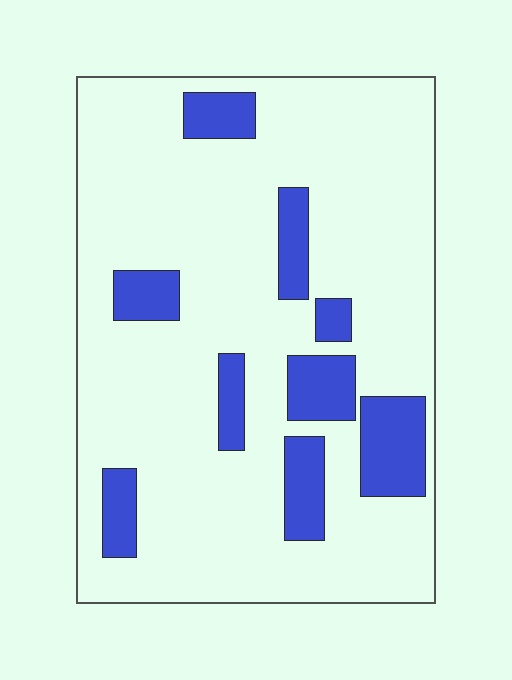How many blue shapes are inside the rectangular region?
9.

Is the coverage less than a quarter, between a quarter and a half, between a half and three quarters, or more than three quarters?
Less than a quarter.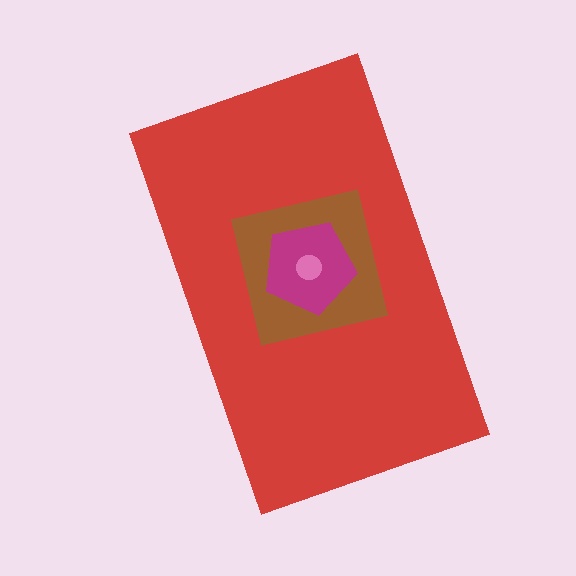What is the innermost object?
The pink circle.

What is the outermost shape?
The red rectangle.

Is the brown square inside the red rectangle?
Yes.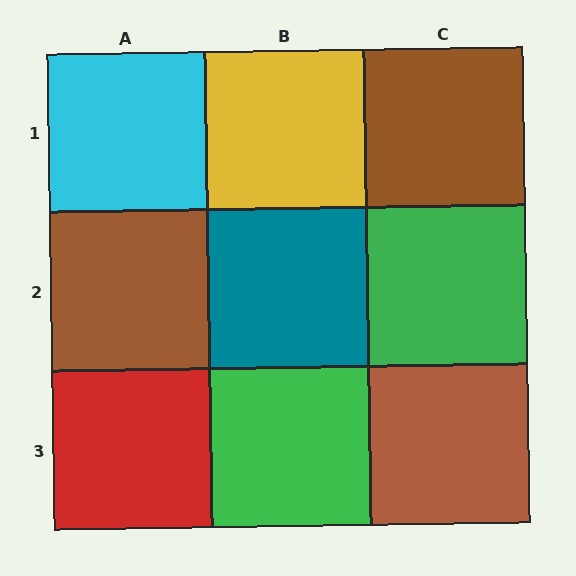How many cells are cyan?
1 cell is cyan.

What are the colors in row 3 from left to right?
Red, green, brown.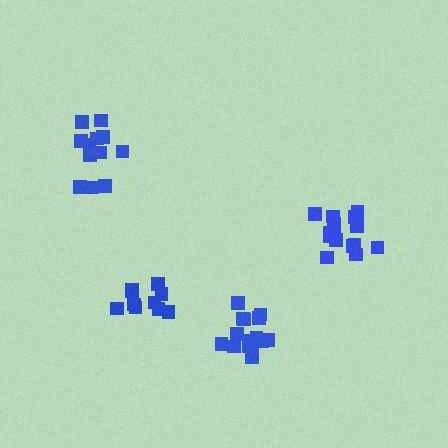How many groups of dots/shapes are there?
There are 4 groups.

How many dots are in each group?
Group 1: 15 dots, Group 2: 12 dots, Group 3: 15 dots, Group 4: 10 dots (52 total).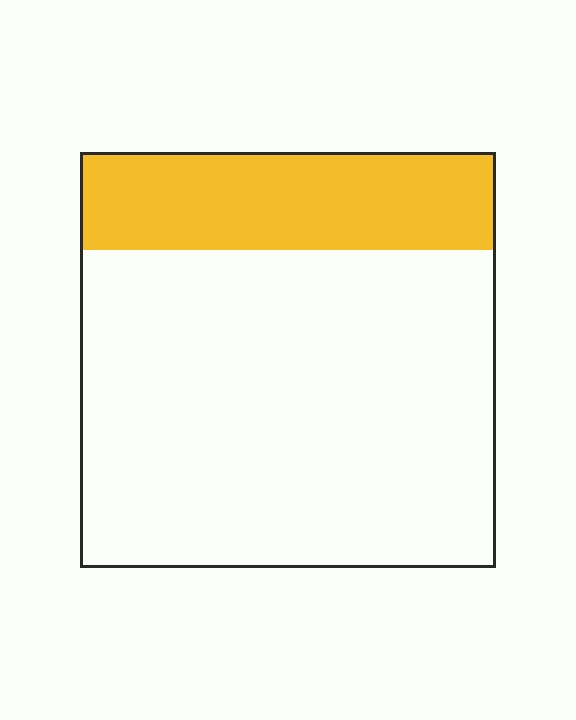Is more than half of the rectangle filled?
No.